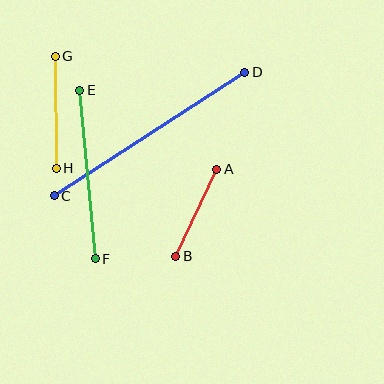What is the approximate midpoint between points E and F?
The midpoint is at approximately (87, 174) pixels.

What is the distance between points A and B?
The distance is approximately 96 pixels.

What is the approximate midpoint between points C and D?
The midpoint is at approximately (149, 134) pixels.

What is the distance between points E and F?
The distance is approximately 169 pixels.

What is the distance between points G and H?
The distance is approximately 112 pixels.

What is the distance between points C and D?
The distance is approximately 227 pixels.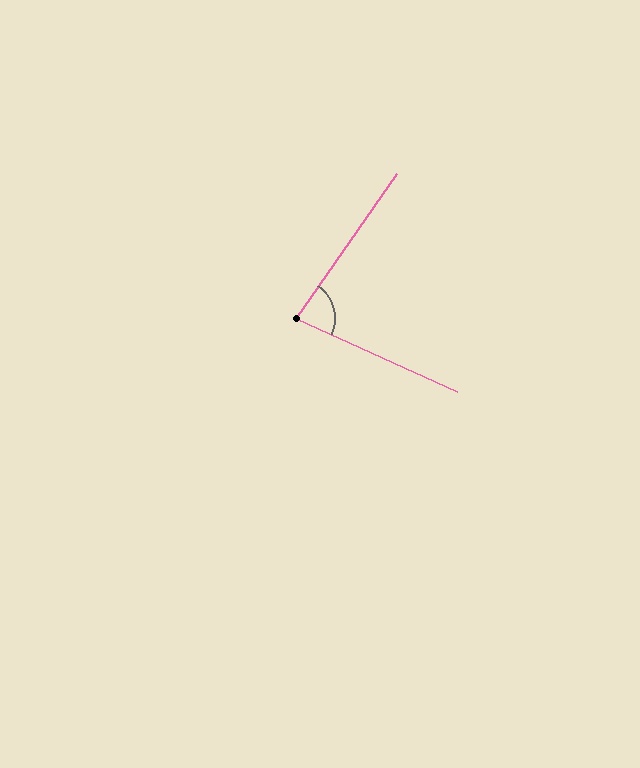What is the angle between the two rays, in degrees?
Approximately 79 degrees.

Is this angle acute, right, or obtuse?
It is acute.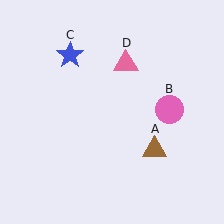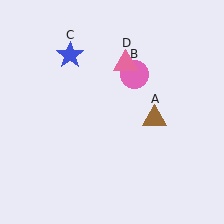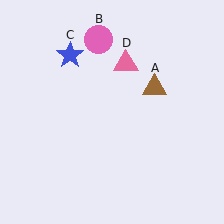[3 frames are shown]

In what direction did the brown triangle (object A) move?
The brown triangle (object A) moved up.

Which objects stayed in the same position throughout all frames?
Blue star (object C) and pink triangle (object D) remained stationary.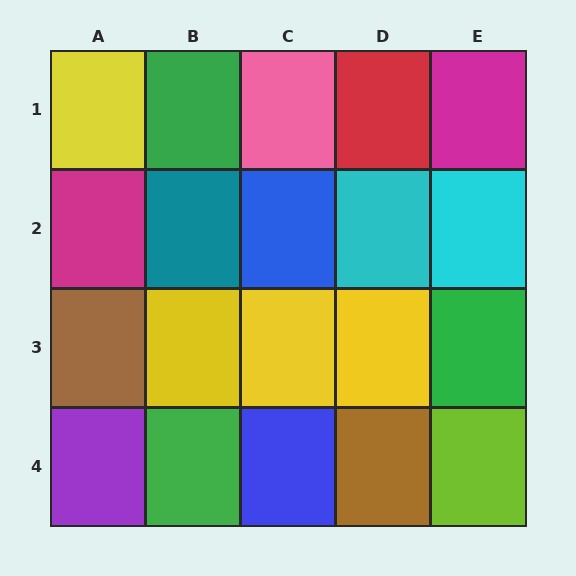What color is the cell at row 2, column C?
Blue.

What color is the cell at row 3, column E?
Green.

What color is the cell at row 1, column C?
Pink.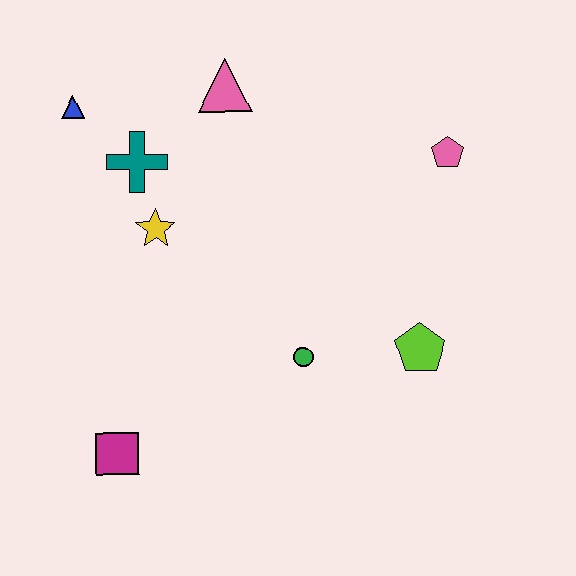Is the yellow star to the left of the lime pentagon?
Yes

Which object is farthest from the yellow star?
The pink pentagon is farthest from the yellow star.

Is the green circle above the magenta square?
Yes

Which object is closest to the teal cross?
The yellow star is closest to the teal cross.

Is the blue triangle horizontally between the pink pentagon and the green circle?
No